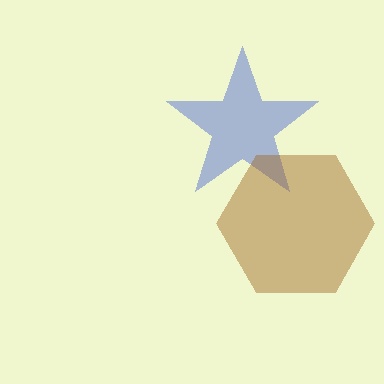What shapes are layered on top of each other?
The layered shapes are: a blue star, a brown hexagon.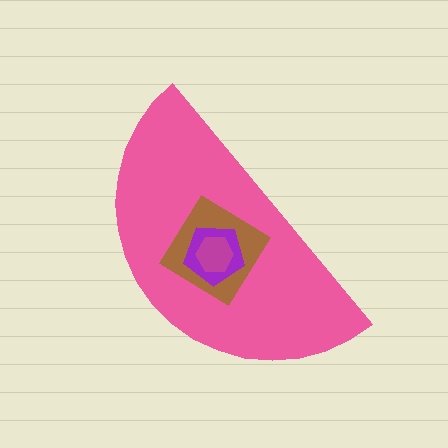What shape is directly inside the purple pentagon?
The magenta hexagon.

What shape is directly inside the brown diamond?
The purple pentagon.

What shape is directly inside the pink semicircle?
The brown diamond.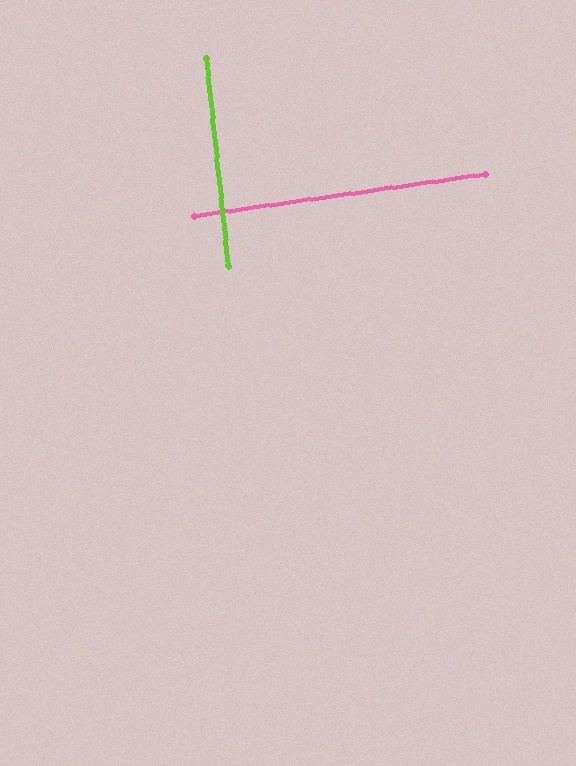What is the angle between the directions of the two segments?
Approximately 88 degrees.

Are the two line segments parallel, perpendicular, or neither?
Perpendicular — they meet at approximately 88°.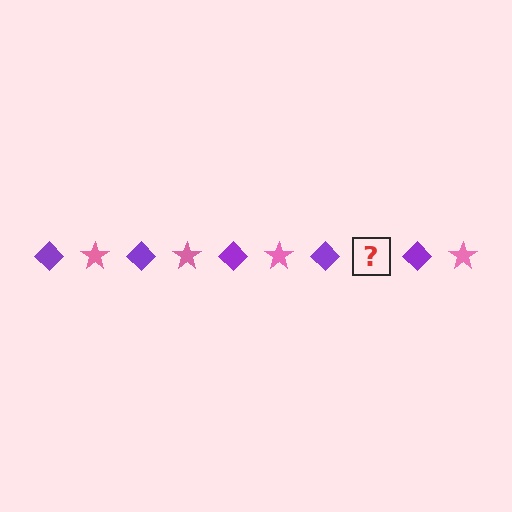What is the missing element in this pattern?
The missing element is a pink star.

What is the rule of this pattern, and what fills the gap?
The rule is that the pattern alternates between purple diamond and pink star. The gap should be filled with a pink star.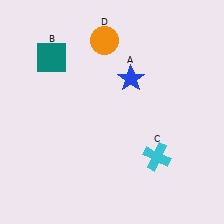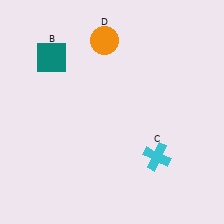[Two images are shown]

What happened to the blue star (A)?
The blue star (A) was removed in Image 2. It was in the top-right area of Image 1.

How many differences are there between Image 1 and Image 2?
There is 1 difference between the two images.